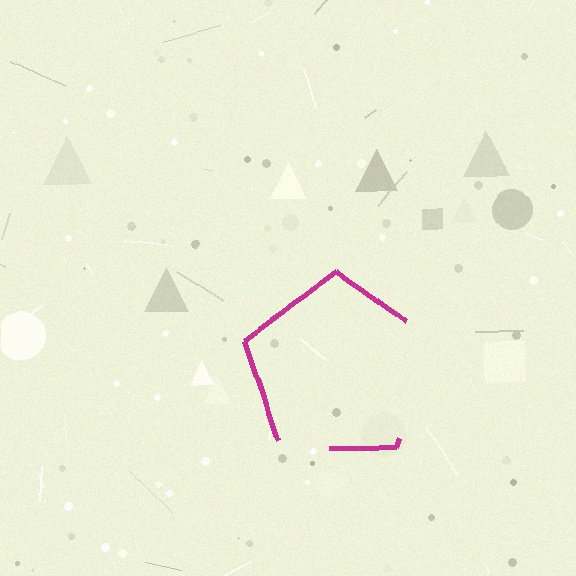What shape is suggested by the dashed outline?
The dashed outline suggests a pentagon.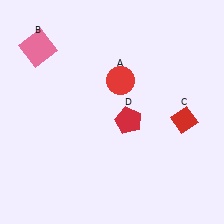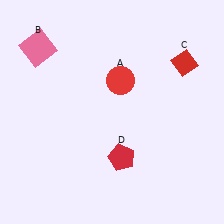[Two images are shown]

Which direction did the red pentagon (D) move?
The red pentagon (D) moved down.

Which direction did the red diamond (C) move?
The red diamond (C) moved up.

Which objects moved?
The objects that moved are: the red diamond (C), the red pentagon (D).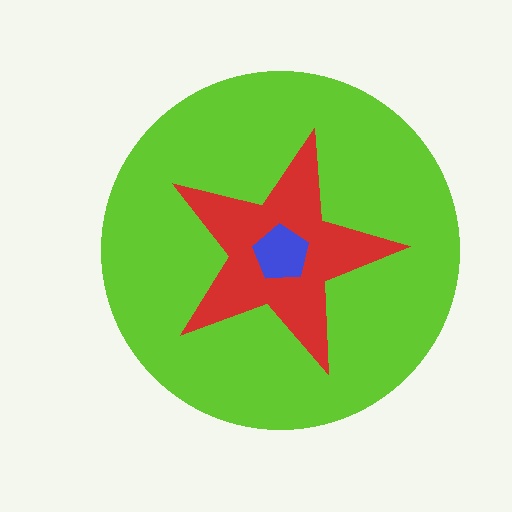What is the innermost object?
The blue pentagon.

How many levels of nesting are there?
3.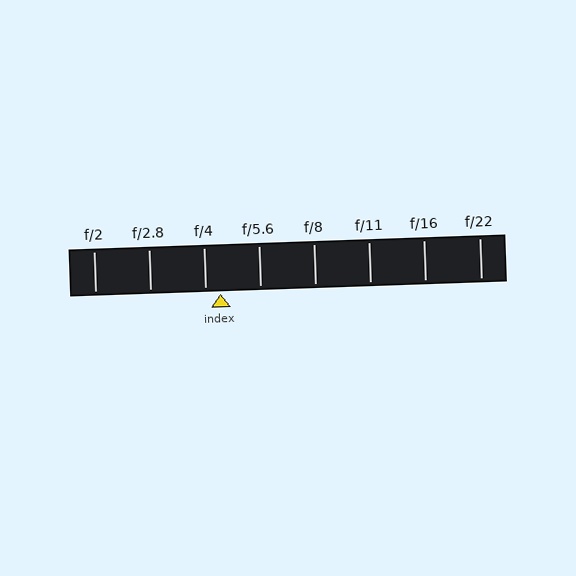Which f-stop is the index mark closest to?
The index mark is closest to f/4.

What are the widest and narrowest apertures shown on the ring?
The widest aperture shown is f/2 and the narrowest is f/22.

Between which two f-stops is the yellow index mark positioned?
The index mark is between f/4 and f/5.6.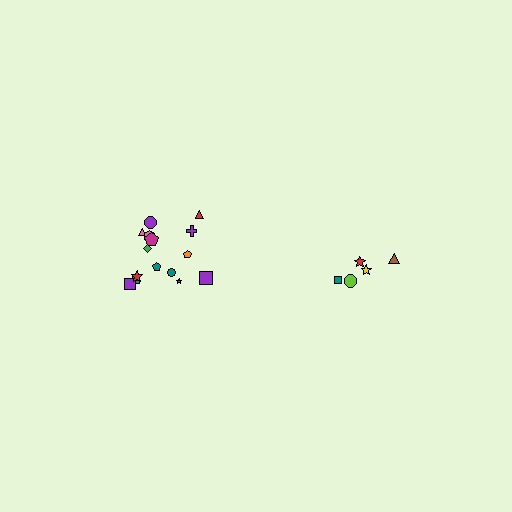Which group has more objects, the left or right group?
The left group.